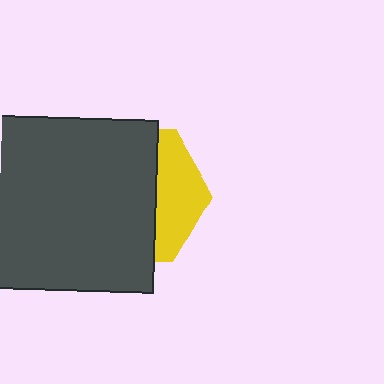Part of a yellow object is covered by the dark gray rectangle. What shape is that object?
It is a hexagon.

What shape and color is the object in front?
The object in front is a dark gray rectangle.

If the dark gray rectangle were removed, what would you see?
You would see the complete yellow hexagon.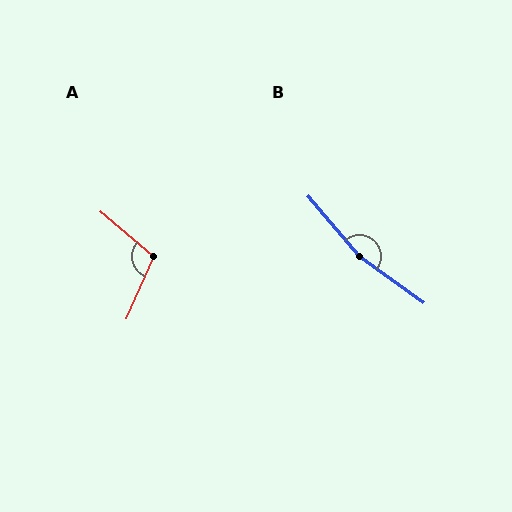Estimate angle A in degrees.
Approximately 107 degrees.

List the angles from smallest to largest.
A (107°), B (166°).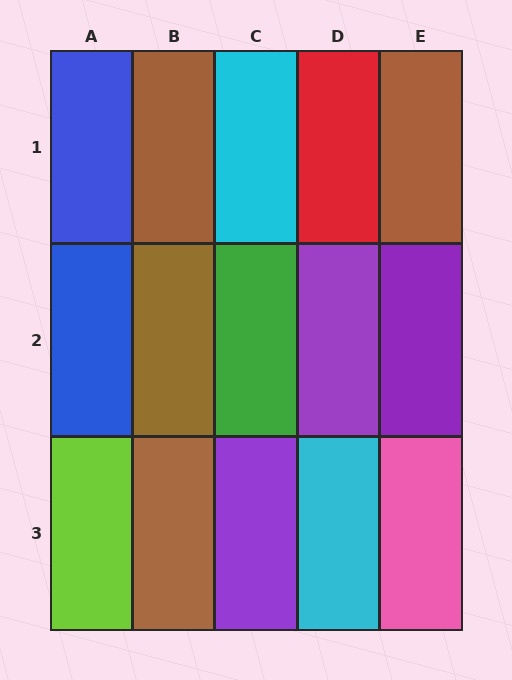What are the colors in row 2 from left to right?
Blue, brown, green, purple, purple.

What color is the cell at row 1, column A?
Blue.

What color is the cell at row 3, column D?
Cyan.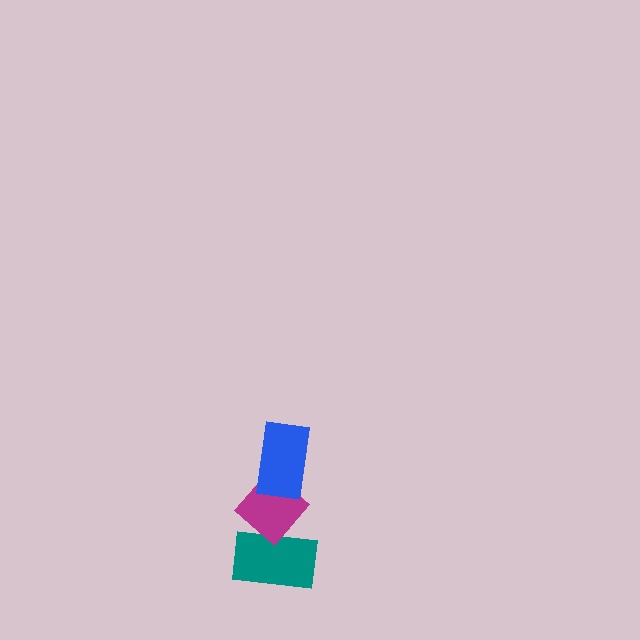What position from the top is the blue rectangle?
The blue rectangle is 1st from the top.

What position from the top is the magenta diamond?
The magenta diamond is 2nd from the top.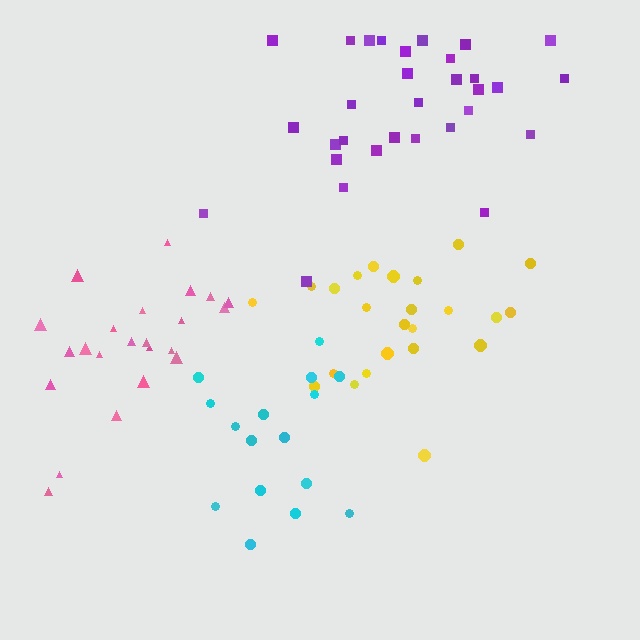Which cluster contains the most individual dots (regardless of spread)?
Purple (32).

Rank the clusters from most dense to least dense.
yellow, purple, pink, cyan.